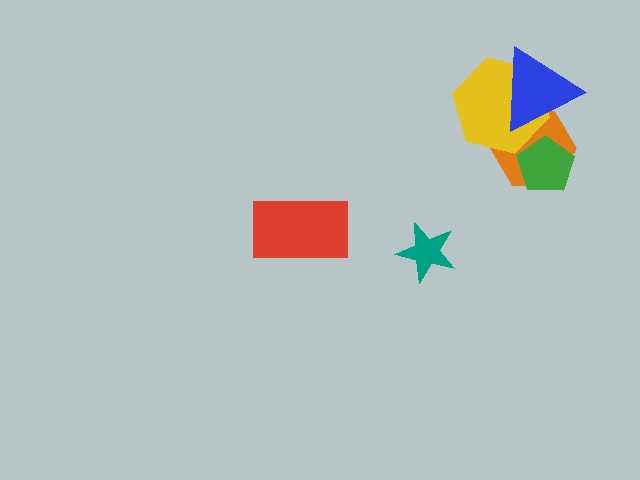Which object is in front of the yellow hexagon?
The blue triangle is in front of the yellow hexagon.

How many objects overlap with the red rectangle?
0 objects overlap with the red rectangle.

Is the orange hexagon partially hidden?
Yes, it is partially covered by another shape.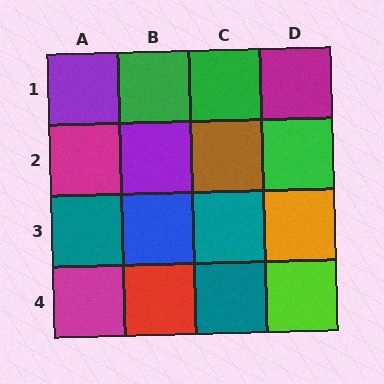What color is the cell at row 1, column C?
Green.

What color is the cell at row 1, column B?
Green.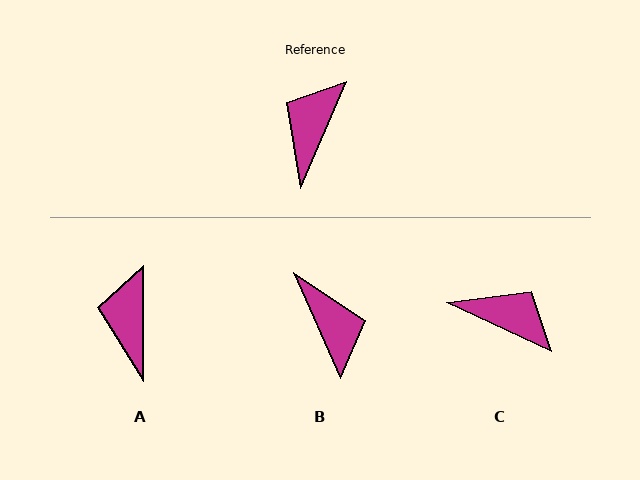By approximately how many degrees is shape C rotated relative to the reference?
Approximately 92 degrees clockwise.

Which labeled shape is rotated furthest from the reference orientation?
B, about 133 degrees away.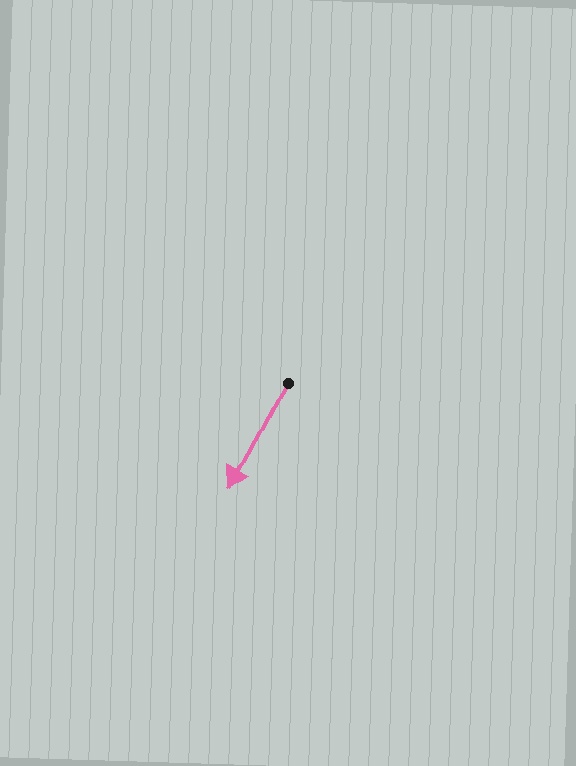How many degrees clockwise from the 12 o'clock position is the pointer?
Approximately 208 degrees.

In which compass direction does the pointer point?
Southwest.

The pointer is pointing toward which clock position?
Roughly 7 o'clock.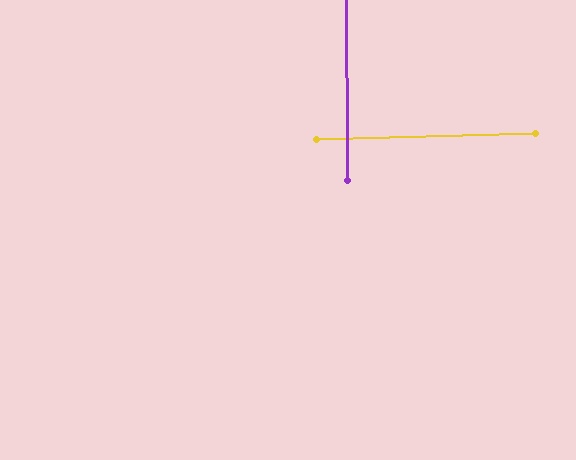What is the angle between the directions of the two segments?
Approximately 88 degrees.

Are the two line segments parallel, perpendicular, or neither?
Perpendicular — they meet at approximately 88°.